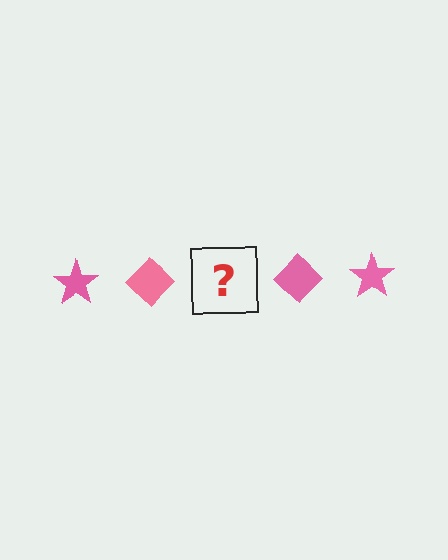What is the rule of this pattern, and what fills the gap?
The rule is that the pattern cycles through star, diamond shapes in pink. The gap should be filled with a pink star.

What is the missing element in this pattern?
The missing element is a pink star.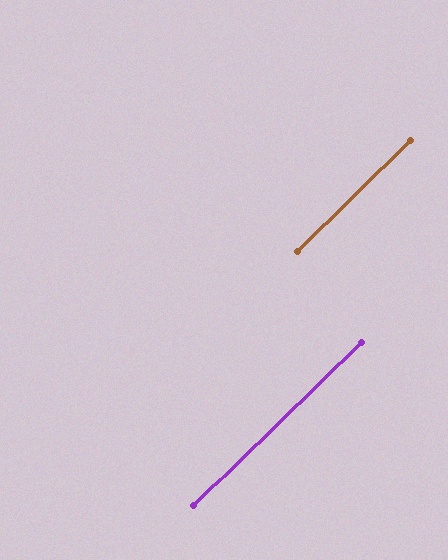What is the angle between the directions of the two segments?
Approximately 0 degrees.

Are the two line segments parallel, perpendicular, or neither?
Parallel — their directions differ by only 0.4°.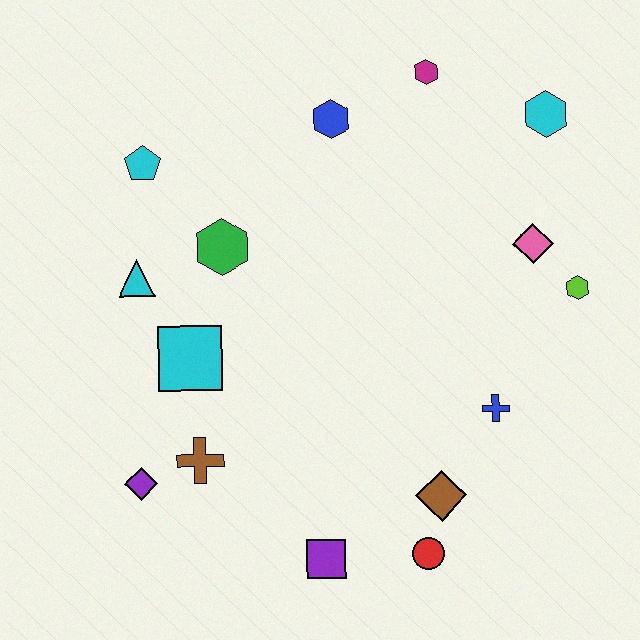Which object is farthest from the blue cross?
The cyan pentagon is farthest from the blue cross.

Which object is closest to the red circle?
The brown diamond is closest to the red circle.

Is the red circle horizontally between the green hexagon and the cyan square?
No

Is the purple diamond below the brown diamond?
No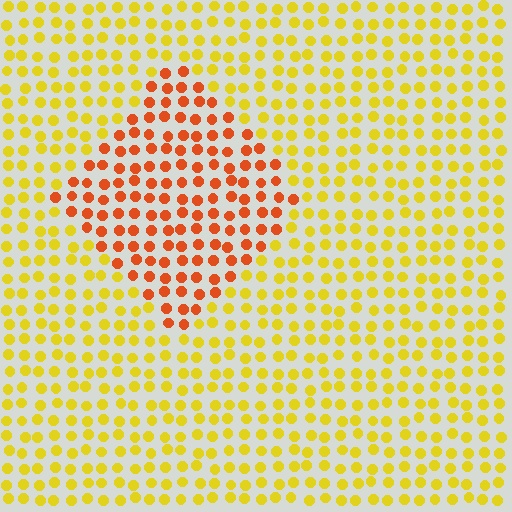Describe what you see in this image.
The image is filled with small yellow elements in a uniform arrangement. A diamond-shaped region is visible where the elements are tinted to a slightly different hue, forming a subtle color boundary.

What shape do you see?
I see a diamond.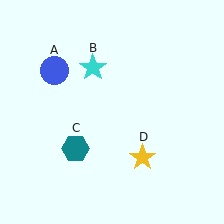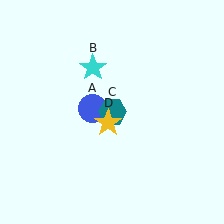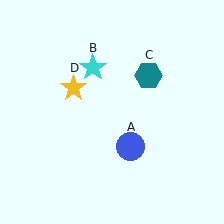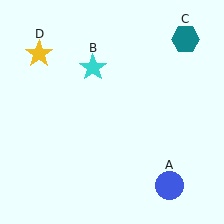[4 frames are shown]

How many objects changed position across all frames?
3 objects changed position: blue circle (object A), teal hexagon (object C), yellow star (object D).